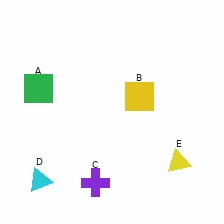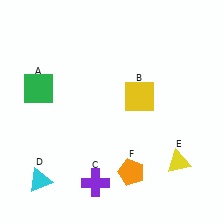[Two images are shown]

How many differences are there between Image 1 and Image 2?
There is 1 difference between the two images.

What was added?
An orange pentagon (F) was added in Image 2.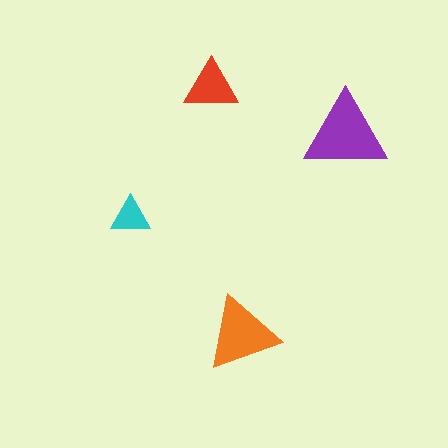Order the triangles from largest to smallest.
the purple one, the orange one, the red one, the cyan one.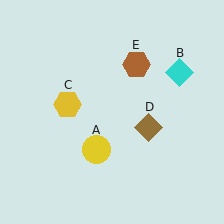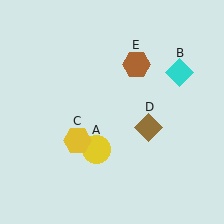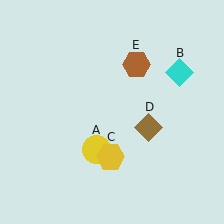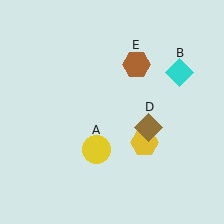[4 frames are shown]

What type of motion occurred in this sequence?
The yellow hexagon (object C) rotated counterclockwise around the center of the scene.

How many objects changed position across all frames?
1 object changed position: yellow hexagon (object C).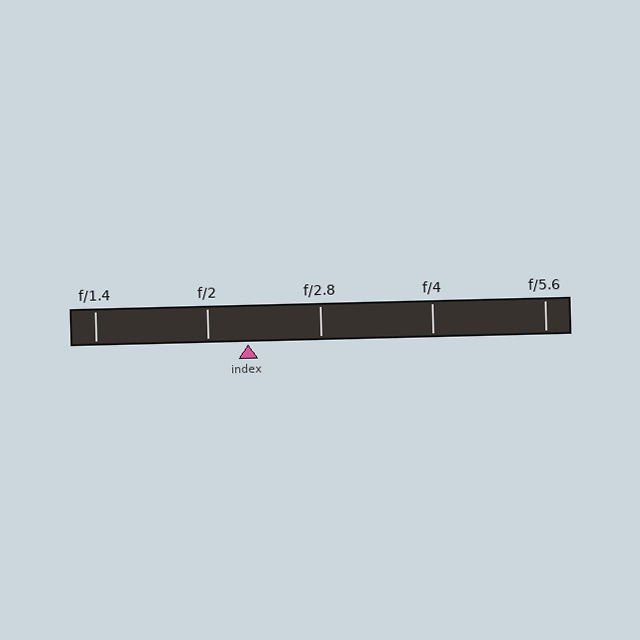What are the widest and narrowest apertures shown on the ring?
The widest aperture shown is f/1.4 and the narrowest is f/5.6.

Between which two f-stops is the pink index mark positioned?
The index mark is between f/2 and f/2.8.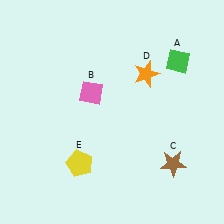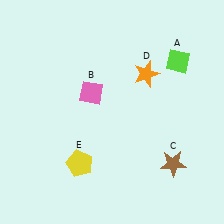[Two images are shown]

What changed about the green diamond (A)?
In Image 1, A is green. In Image 2, it changed to lime.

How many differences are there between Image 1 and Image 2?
There is 1 difference between the two images.